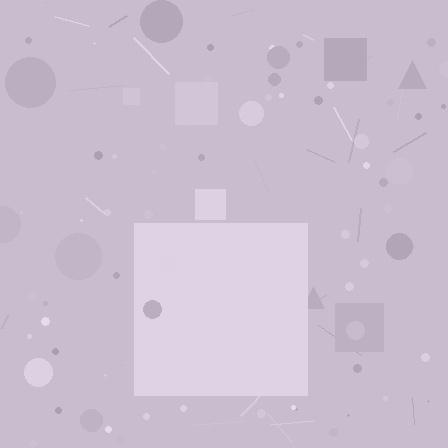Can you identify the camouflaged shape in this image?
The camouflaged shape is a square.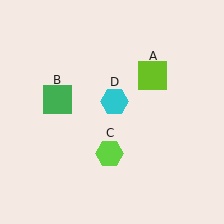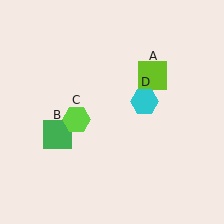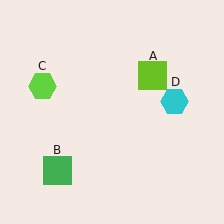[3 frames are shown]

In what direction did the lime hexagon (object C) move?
The lime hexagon (object C) moved up and to the left.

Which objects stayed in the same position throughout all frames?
Lime square (object A) remained stationary.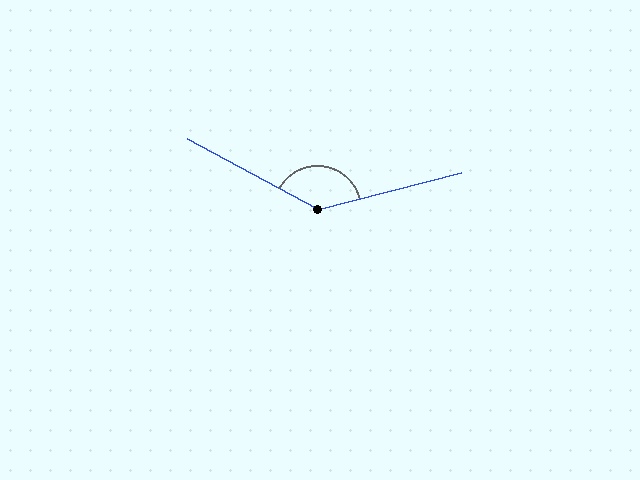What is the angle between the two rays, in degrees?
Approximately 137 degrees.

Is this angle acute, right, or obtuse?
It is obtuse.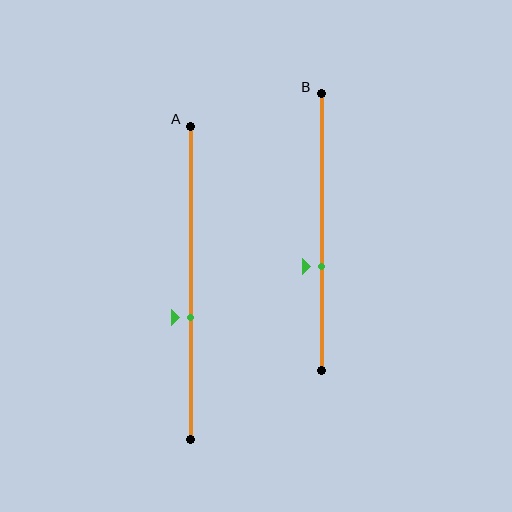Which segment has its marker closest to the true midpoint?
Segment A has its marker closest to the true midpoint.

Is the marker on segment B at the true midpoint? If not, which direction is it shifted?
No, the marker on segment B is shifted downward by about 12% of the segment length.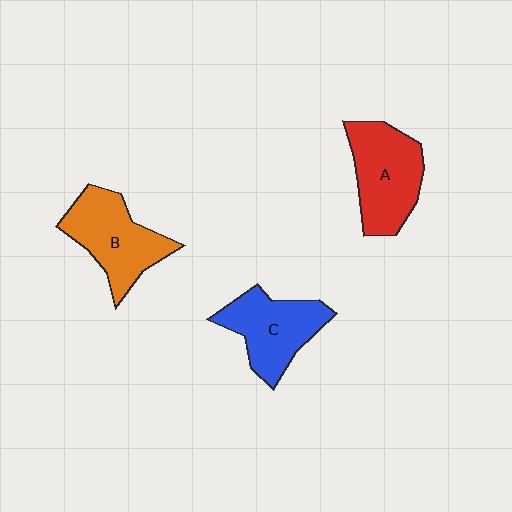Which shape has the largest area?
Shape A (red).